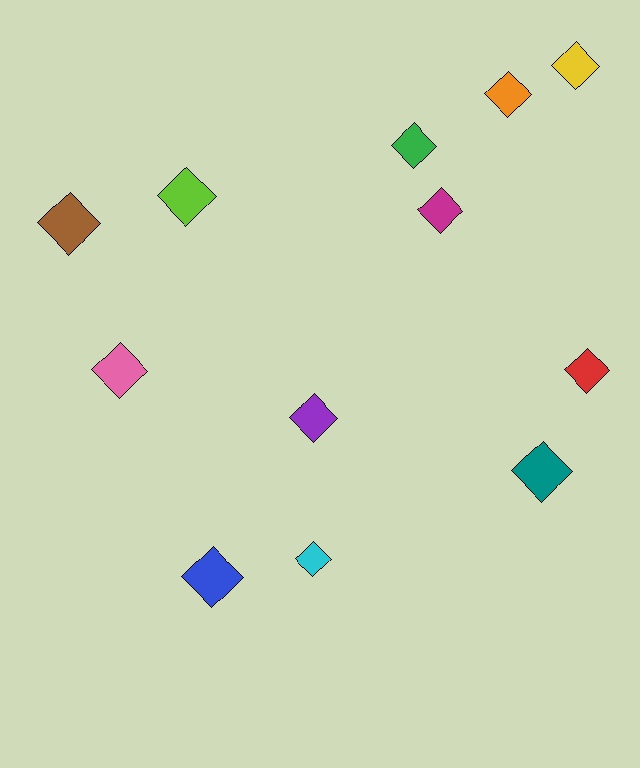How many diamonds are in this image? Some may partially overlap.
There are 12 diamonds.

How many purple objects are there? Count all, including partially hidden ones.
There is 1 purple object.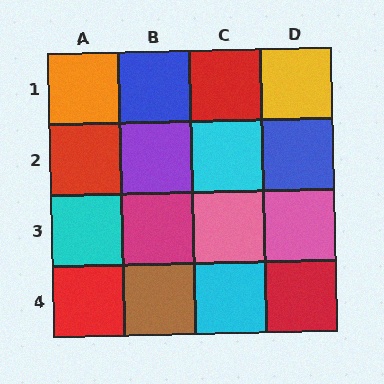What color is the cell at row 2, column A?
Red.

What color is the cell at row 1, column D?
Yellow.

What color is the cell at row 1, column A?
Orange.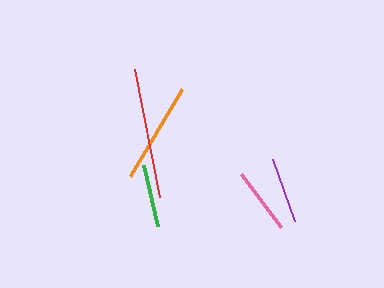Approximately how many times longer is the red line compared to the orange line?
The red line is approximately 1.3 times the length of the orange line.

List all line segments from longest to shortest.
From longest to shortest: red, orange, pink, purple, green.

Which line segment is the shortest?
The green line is the shortest at approximately 62 pixels.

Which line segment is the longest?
The red line is the longest at approximately 130 pixels.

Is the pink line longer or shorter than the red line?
The red line is longer than the pink line.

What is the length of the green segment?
The green segment is approximately 62 pixels long.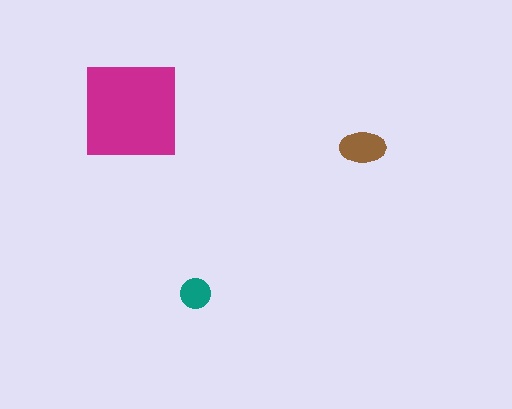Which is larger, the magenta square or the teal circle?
The magenta square.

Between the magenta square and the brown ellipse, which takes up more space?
The magenta square.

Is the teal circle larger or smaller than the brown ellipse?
Smaller.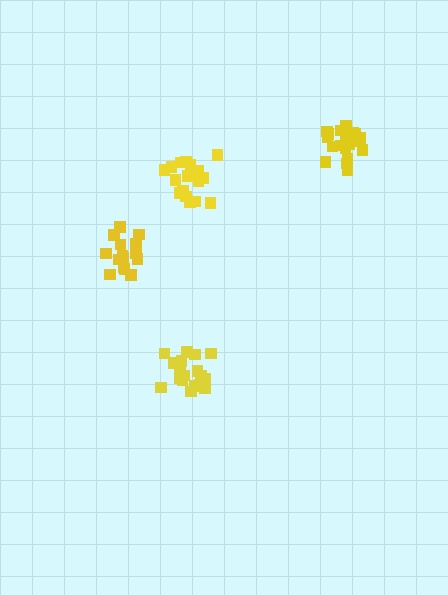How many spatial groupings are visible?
There are 4 spatial groupings.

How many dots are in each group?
Group 1: 18 dots, Group 2: 20 dots, Group 3: 18 dots, Group 4: 15 dots (71 total).